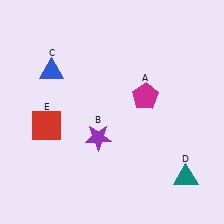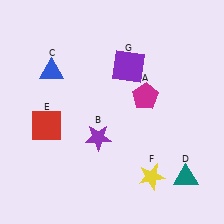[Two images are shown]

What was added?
A yellow star (F), a purple square (G) were added in Image 2.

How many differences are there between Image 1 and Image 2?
There are 2 differences between the two images.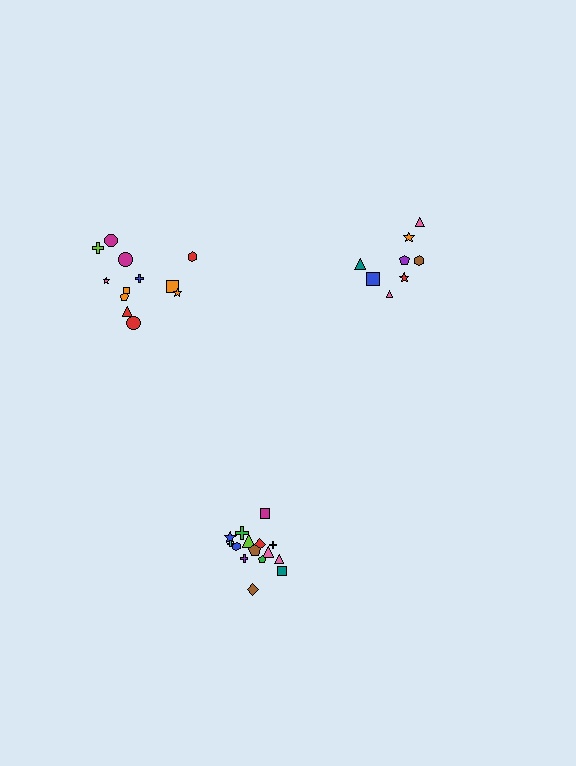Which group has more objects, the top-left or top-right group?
The top-left group.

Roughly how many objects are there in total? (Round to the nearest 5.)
Roughly 35 objects in total.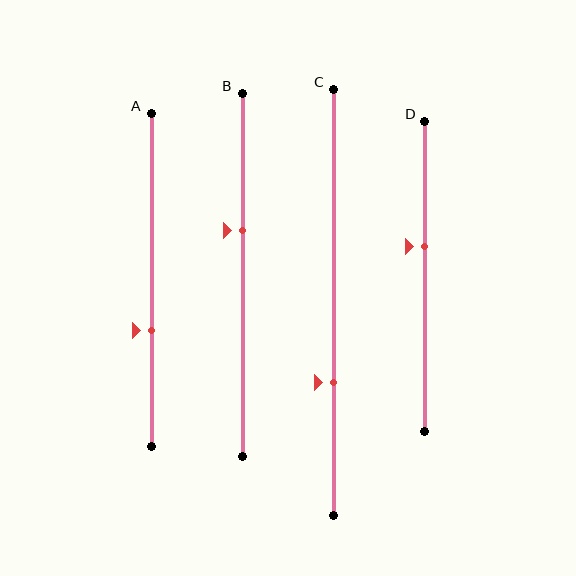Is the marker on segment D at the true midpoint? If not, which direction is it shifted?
No, the marker on segment D is shifted upward by about 10% of the segment length.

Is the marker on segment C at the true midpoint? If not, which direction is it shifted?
No, the marker on segment C is shifted downward by about 19% of the segment length.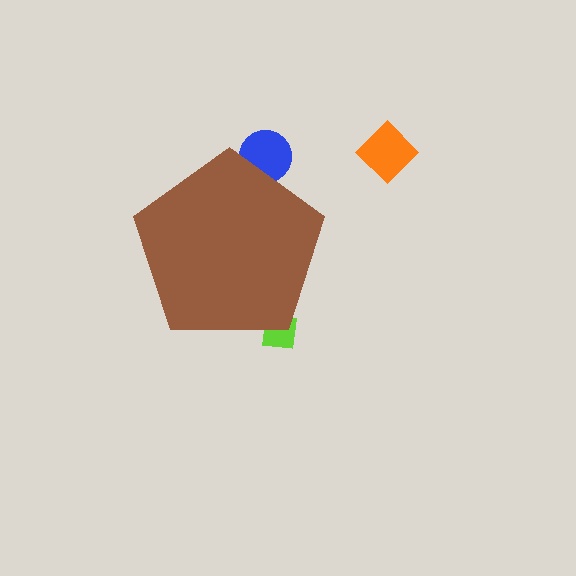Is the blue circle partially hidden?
Yes, the blue circle is partially hidden behind the brown pentagon.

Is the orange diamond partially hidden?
No, the orange diamond is fully visible.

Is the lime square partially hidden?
Yes, the lime square is partially hidden behind the brown pentagon.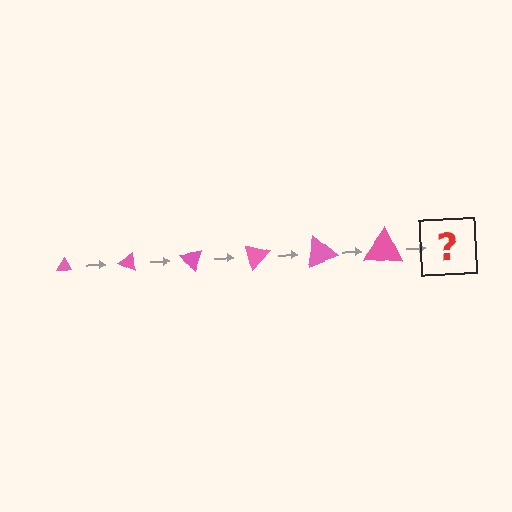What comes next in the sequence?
The next element should be a triangle, larger than the previous one and rotated 150 degrees from the start.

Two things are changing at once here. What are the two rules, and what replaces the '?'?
The two rules are that the triangle grows larger each step and it rotates 25 degrees each step. The '?' should be a triangle, larger than the previous one and rotated 150 degrees from the start.